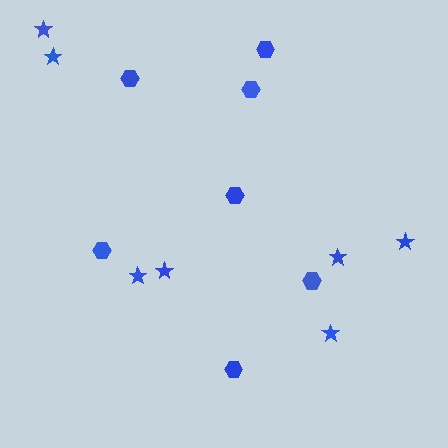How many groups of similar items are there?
There are 2 groups: one group of stars (7) and one group of hexagons (7).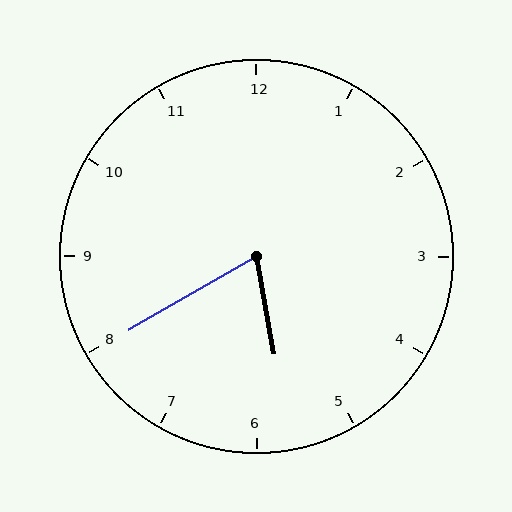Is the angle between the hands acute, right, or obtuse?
It is acute.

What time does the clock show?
5:40.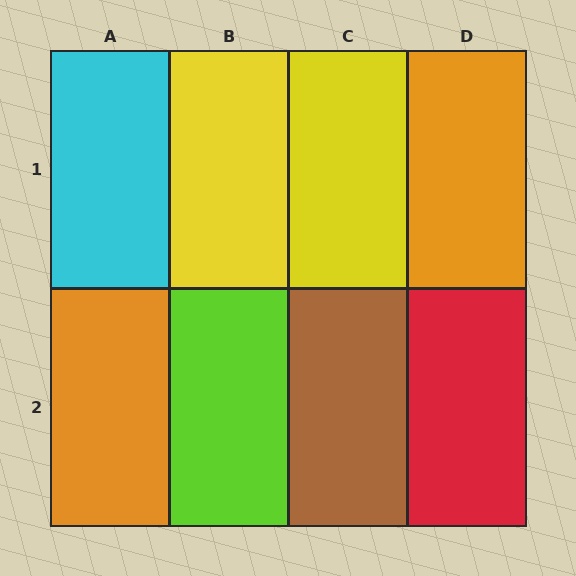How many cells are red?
1 cell is red.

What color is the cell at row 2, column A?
Orange.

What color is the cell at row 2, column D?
Red.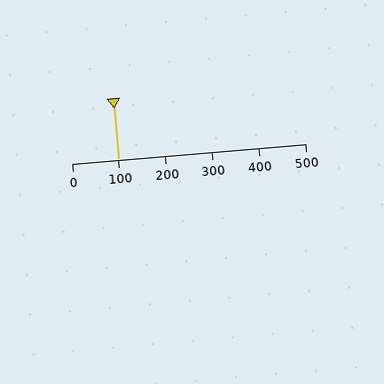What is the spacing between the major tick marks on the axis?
The major ticks are spaced 100 apart.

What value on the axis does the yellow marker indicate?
The marker indicates approximately 100.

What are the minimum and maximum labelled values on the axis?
The axis runs from 0 to 500.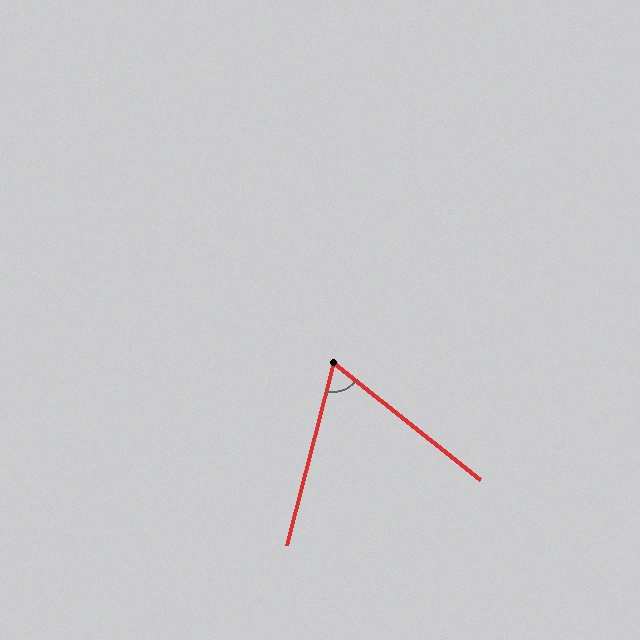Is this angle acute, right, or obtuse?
It is acute.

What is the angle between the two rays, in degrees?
Approximately 66 degrees.